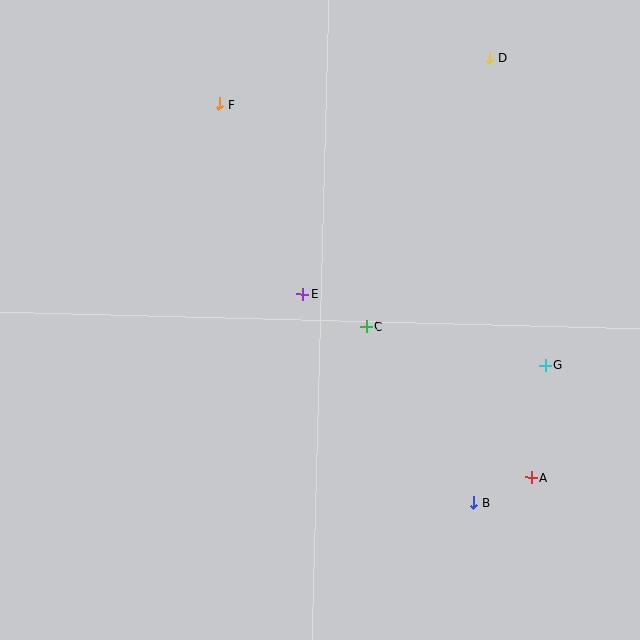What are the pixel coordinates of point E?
Point E is at (302, 294).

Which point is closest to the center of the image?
Point E at (302, 294) is closest to the center.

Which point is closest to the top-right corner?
Point D is closest to the top-right corner.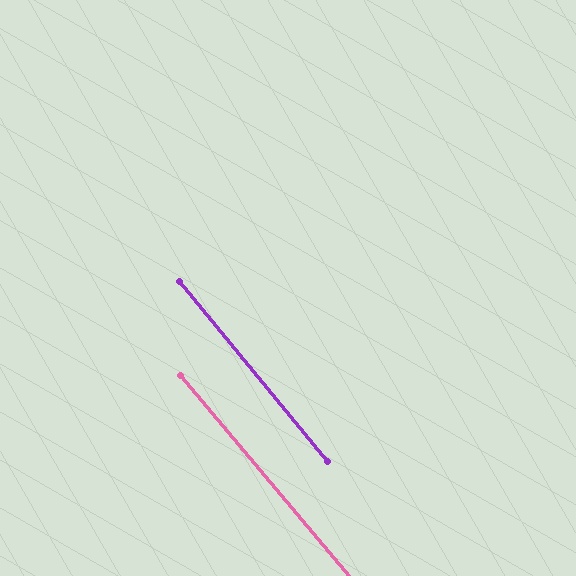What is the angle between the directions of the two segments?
Approximately 1 degree.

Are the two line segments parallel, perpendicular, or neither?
Parallel — their directions differ by only 0.5°.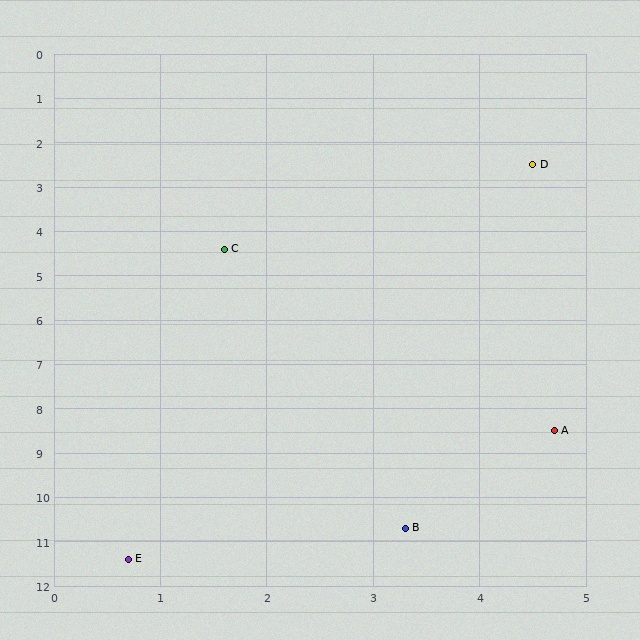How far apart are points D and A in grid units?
Points D and A are about 6.0 grid units apart.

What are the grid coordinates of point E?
Point E is at approximately (0.7, 11.4).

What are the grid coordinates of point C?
Point C is at approximately (1.6, 4.4).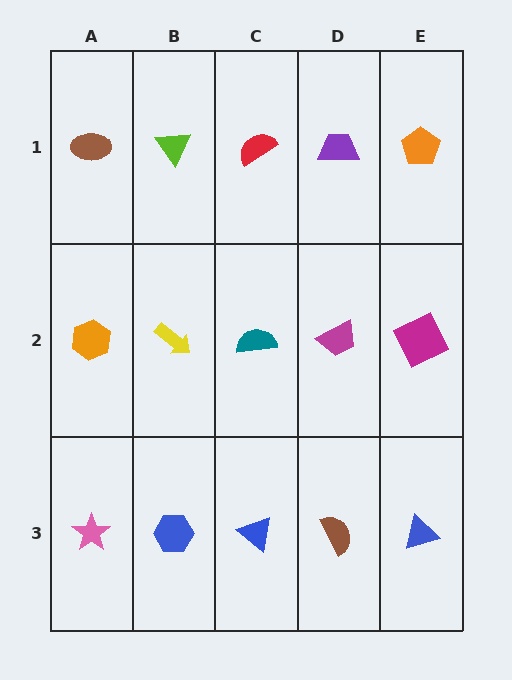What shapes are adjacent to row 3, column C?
A teal semicircle (row 2, column C), a blue hexagon (row 3, column B), a brown semicircle (row 3, column D).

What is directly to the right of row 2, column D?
A magenta square.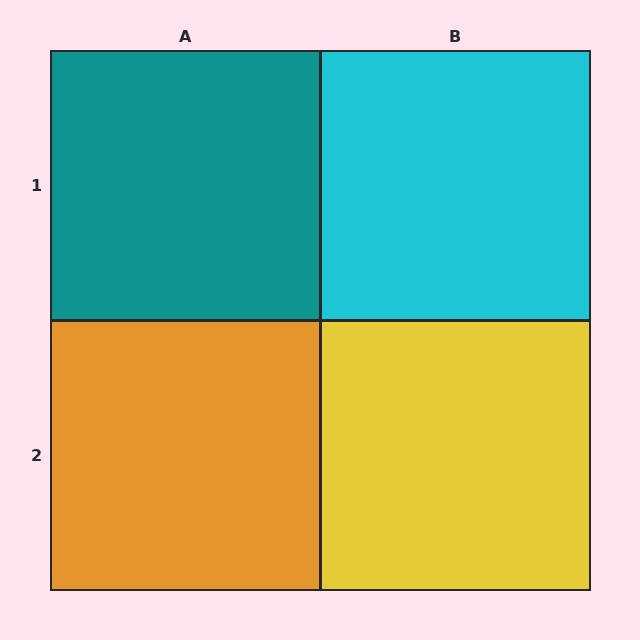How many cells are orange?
1 cell is orange.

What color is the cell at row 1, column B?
Cyan.